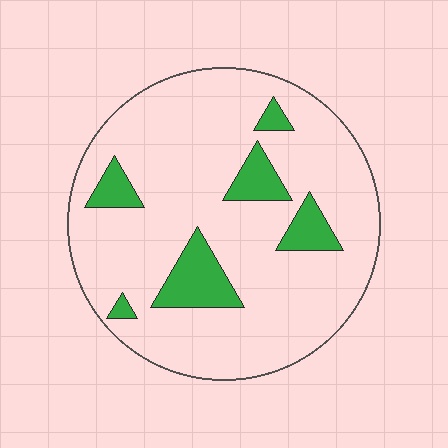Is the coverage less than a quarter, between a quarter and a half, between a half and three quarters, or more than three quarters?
Less than a quarter.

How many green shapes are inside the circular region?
6.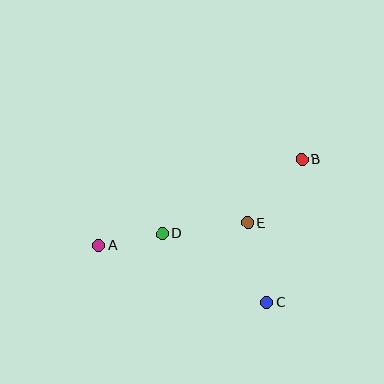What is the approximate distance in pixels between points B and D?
The distance between B and D is approximately 158 pixels.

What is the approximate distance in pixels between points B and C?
The distance between B and C is approximately 147 pixels.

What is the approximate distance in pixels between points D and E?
The distance between D and E is approximately 87 pixels.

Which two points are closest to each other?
Points A and D are closest to each other.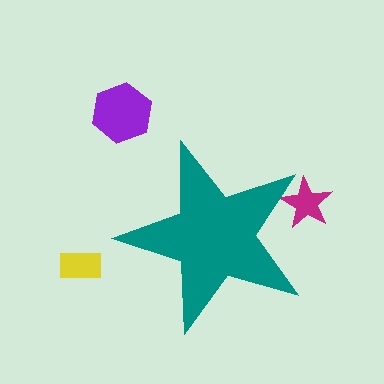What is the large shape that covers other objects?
A teal star.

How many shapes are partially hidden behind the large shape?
1 shape is partially hidden.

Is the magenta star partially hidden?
Yes, the magenta star is partially hidden behind the teal star.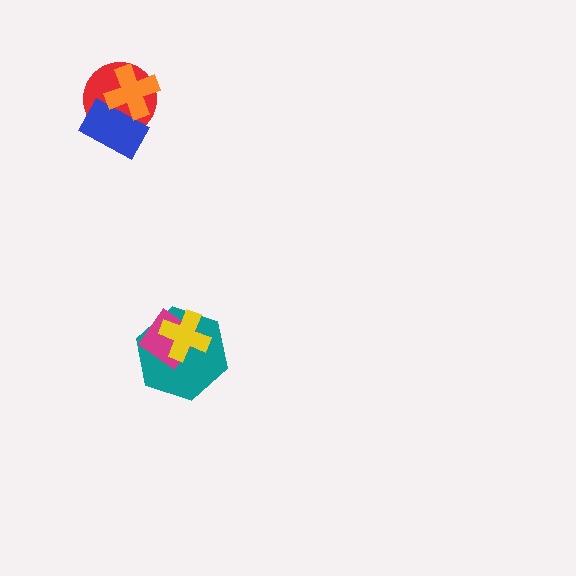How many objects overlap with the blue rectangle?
2 objects overlap with the blue rectangle.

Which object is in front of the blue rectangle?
The orange cross is in front of the blue rectangle.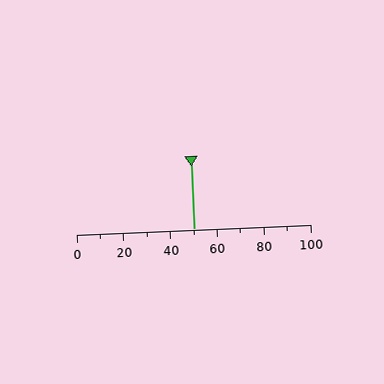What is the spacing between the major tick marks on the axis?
The major ticks are spaced 20 apart.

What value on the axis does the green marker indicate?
The marker indicates approximately 50.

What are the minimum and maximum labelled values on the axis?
The axis runs from 0 to 100.